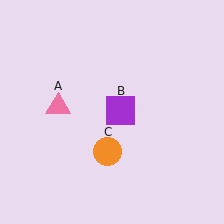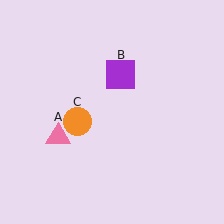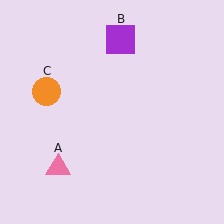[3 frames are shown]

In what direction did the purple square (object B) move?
The purple square (object B) moved up.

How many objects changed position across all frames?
3 objects changed position: pink triangle (object A), purple square (object B), orange circle (object C).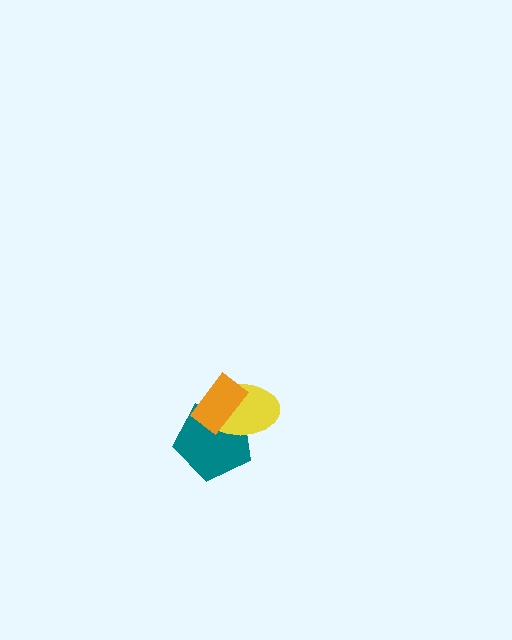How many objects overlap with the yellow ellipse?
2 objects overlap with the yellow ellipse.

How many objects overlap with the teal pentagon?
2 objects overlap with the teal pentagon.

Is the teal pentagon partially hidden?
Yes, it is partially covered by another shape.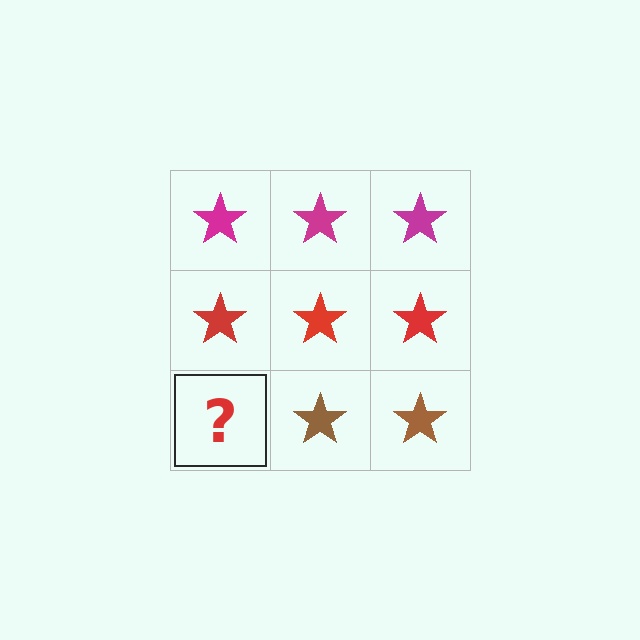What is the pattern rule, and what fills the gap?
The rule is that each row has a consistent color. The gap should be filled with a brown star.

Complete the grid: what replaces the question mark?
The question mark should be replaced with a brown star.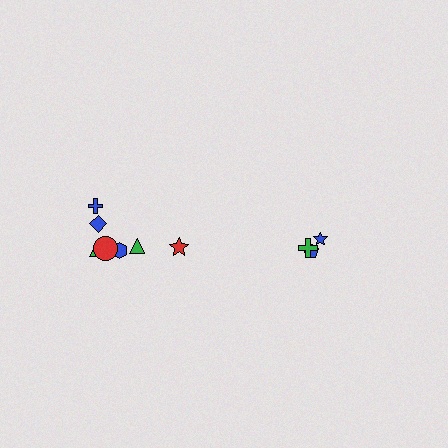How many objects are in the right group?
There are 3 objects.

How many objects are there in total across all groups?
There are 10 objects.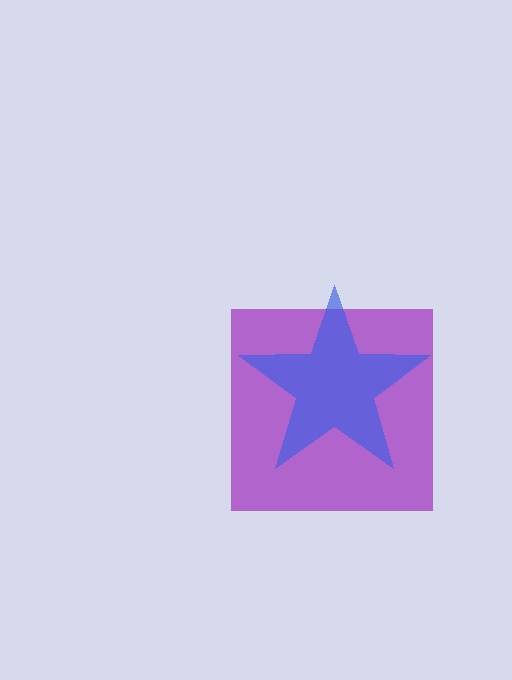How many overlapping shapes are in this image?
There are 2 overlapping shapes in the image.